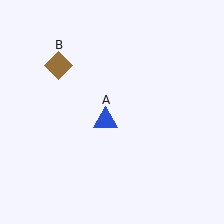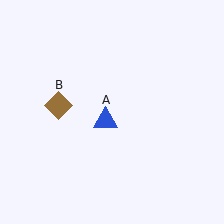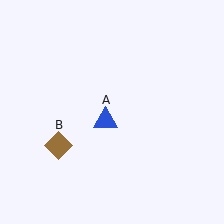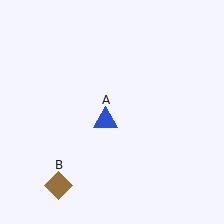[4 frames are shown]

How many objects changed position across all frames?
1 object changed position: brown diamond (object B).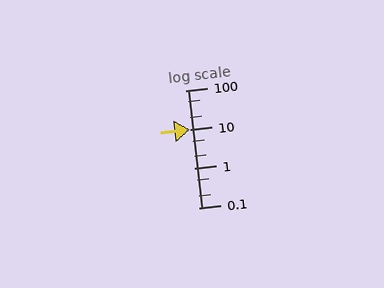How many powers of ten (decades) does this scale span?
The scale spans 3 decades, from 0.1 to 100.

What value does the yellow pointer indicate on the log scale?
The pointer indicates approximately 9.9.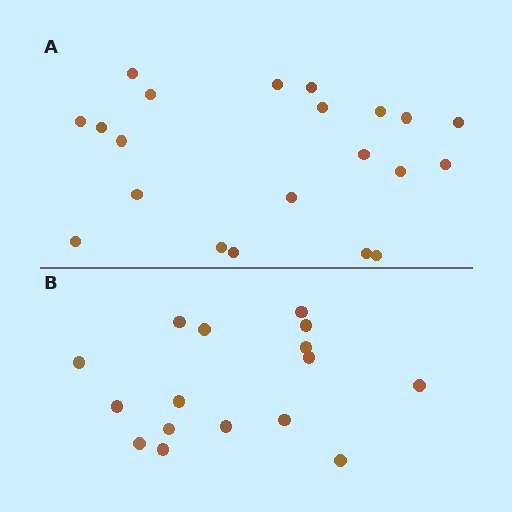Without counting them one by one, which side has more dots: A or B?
Region A (the top region) has more dots.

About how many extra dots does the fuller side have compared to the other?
Region A has about 5 more dots than region B.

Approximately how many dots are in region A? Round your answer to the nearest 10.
About 20 dots. (The exact count is 21, which rounds to 20.)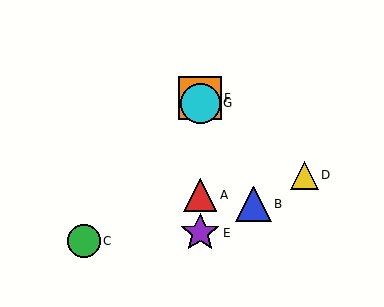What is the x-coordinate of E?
Object E is at x≈200.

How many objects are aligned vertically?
4 objects (A, E, F, G) are aligned vertically.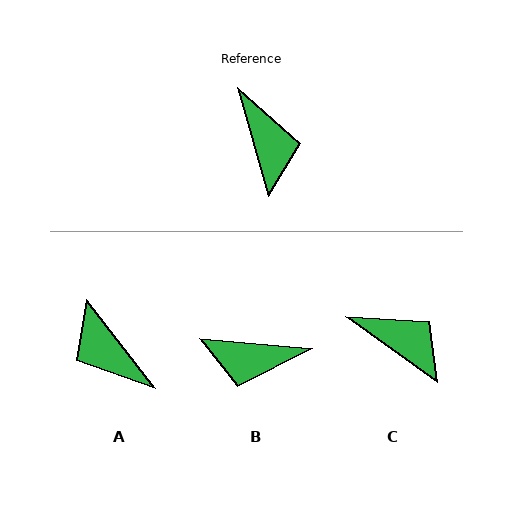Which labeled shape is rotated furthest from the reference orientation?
A, about 158 degrees away.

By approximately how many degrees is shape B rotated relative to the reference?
Approximately 111 degrees clockwise.